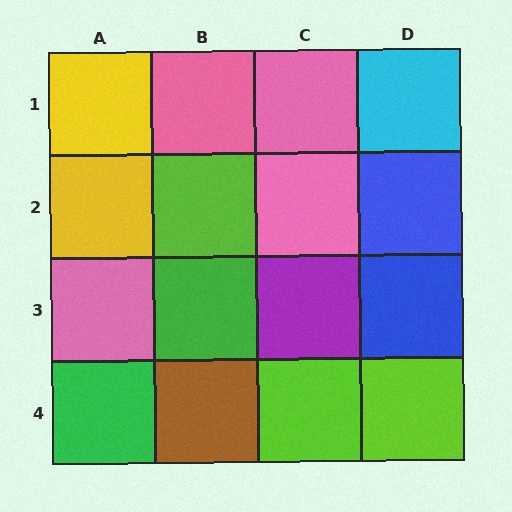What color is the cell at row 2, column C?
Pink.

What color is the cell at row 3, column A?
Pink.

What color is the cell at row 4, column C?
Lime.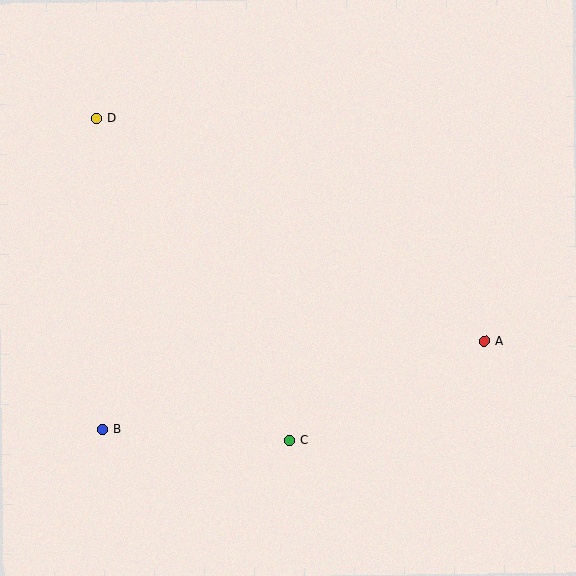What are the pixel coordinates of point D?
Point D is at (96, 119).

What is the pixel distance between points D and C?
The distance between D and C is 375 pixels.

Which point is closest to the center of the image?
Point C at (289, 440) is closest to the center.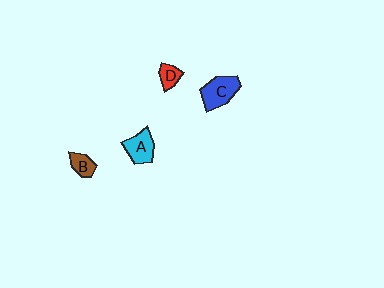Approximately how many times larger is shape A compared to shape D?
Approximately 1.8 times.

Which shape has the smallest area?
Shape D (red).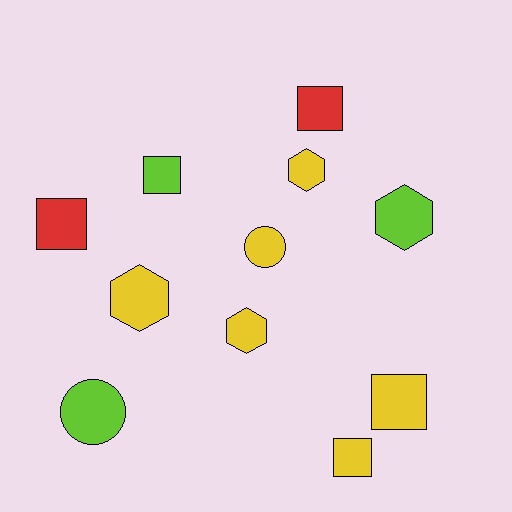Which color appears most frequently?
Yellow, with 6 objects.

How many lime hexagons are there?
There is 1 lime hexagon.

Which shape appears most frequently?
Square, with 5 objects.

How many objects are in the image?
There are 11 objects.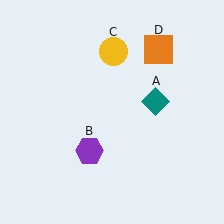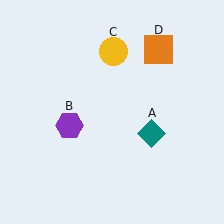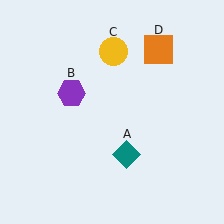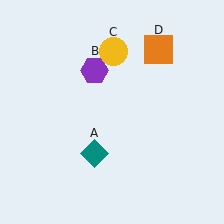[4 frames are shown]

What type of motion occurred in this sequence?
The teal diamond (object A), purple hexagon (object B) rotated clockwise around the center of the scene.